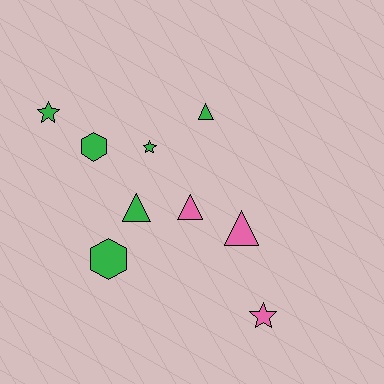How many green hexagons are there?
There are 2 green hexagons.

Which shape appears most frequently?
Triangle, with 4 objects.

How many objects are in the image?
There are 9 objects.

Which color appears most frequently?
Green, with 6 objects.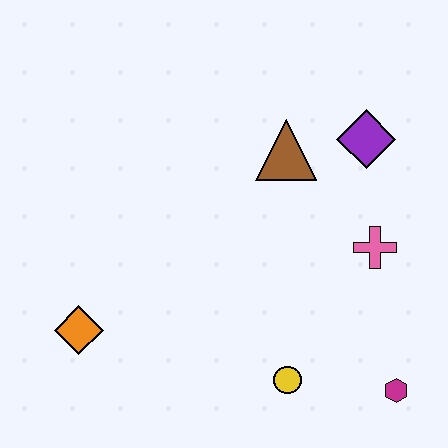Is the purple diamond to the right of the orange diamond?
Yes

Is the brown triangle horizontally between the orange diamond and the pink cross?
Yes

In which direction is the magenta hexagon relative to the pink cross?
The magenta hexagon is below the pink cross.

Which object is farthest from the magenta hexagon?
The orange diamond is farthest from the magenta hexagon.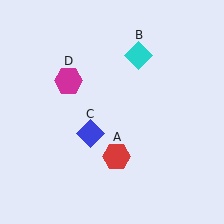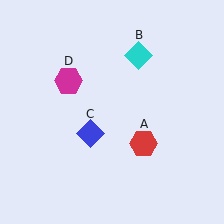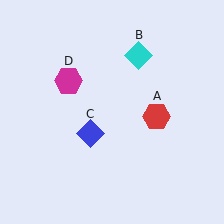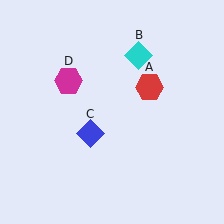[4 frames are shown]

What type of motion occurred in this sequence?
The red hexagon (object A) rotated counterclockwise around the center of the scene.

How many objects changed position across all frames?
1 object changed position: red hexagon (object A).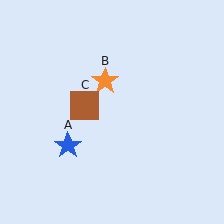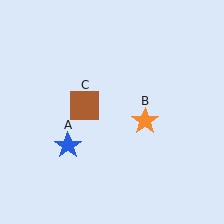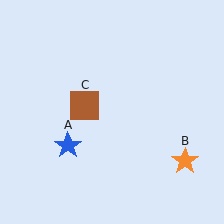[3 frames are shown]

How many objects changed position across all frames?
1 object changed position: orange star (object B).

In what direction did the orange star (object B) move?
The orange star (object B) moved down and to the right.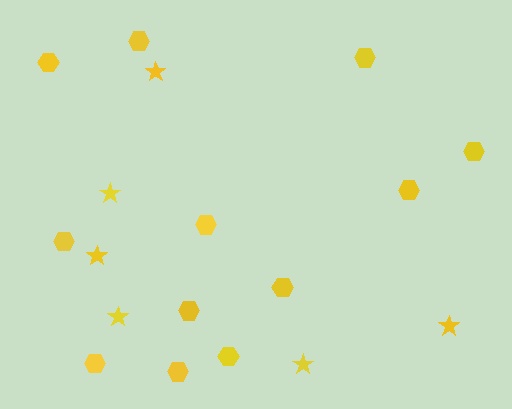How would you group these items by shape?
There are 2 groups: one group of hexagons (12) and one group of stars (6).